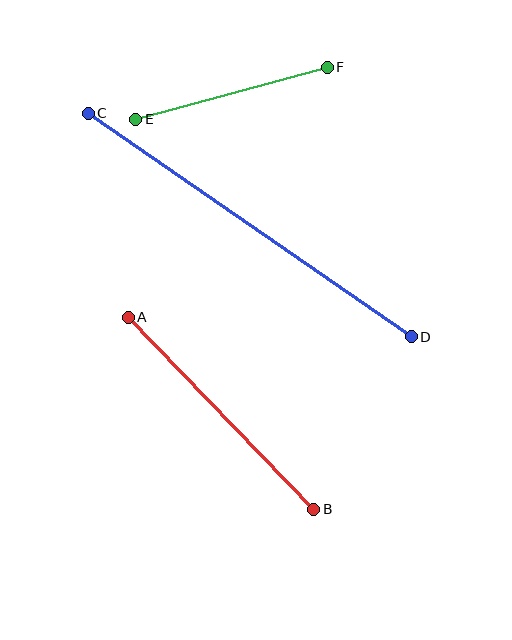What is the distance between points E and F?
The distance is approximately 199 pixels.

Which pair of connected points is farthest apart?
Points C and D are farthest apart.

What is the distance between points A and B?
The distance is approximately 267 pixels.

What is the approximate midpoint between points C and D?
The midpoint is at approximately (250, 225) pixels.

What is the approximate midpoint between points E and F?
The midpoint is at approximately (231, 93) pixels.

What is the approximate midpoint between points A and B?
The midpoint is at approximately (221, 413) pixels.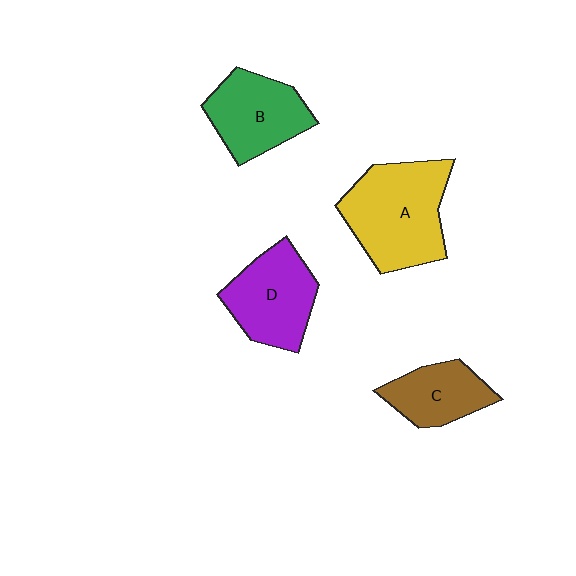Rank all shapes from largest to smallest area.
From largest to smallest: A (yellow), D (purple), B (green), C (brown).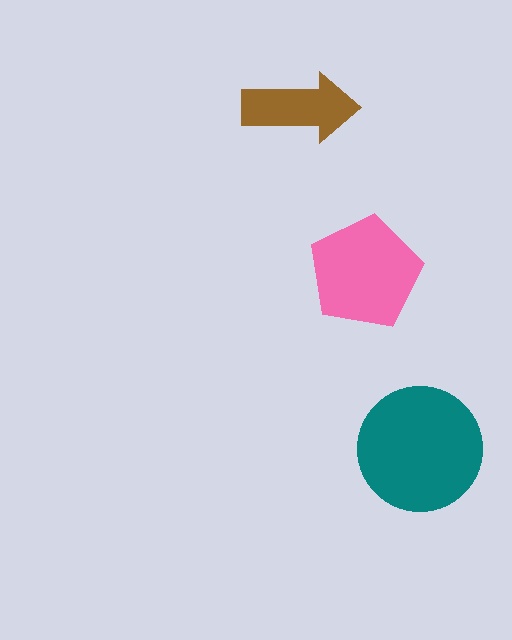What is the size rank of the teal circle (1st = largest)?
1st.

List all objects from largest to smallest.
The teal circle, the pink pentagon, the brown arrow.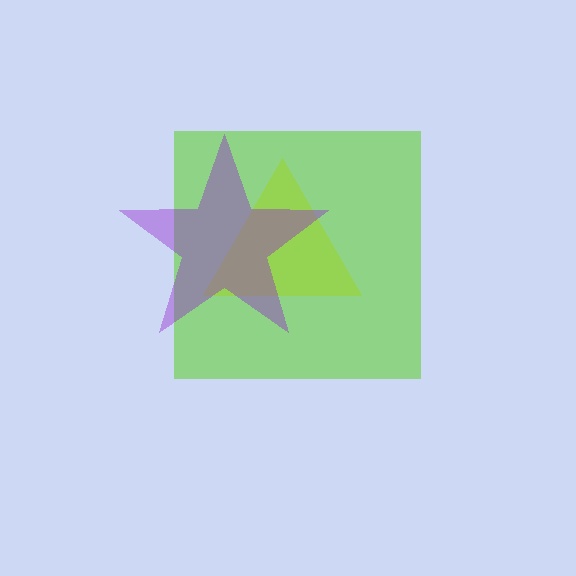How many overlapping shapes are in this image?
There are 3 overlapping shapes in the image.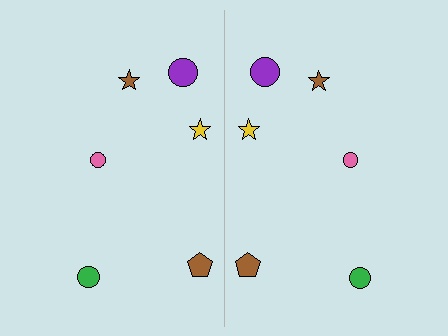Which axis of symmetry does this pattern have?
The pattern has a vertical axis of symmetry running through the center of the image.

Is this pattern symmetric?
Yes, this pattern has bilateral (reflection) symmetry.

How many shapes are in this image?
There are 12 shapes in this image.